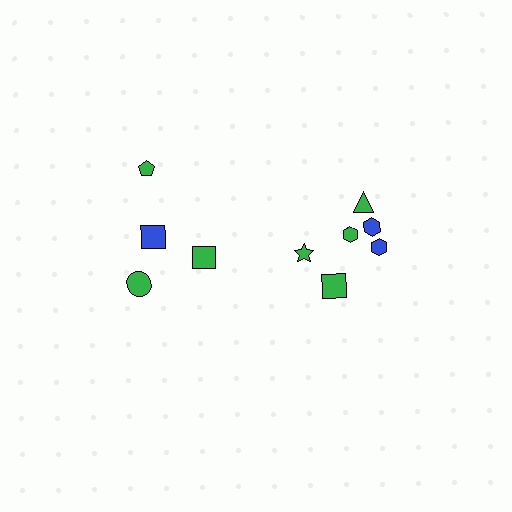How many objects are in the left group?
There are 4 objects.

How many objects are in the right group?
There are 6 objects.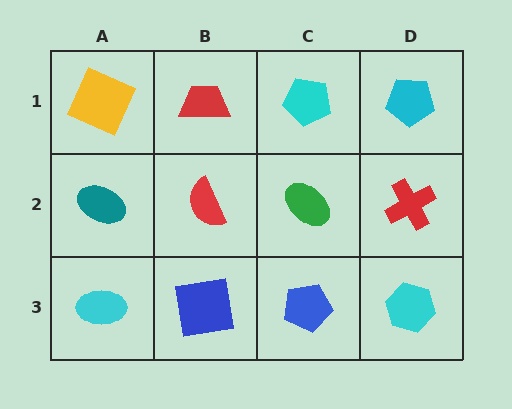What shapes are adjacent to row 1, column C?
A green ellipse (row 2, column C), a red trapezoid (row 1, column B), a cyan pentagon (row 1, column D).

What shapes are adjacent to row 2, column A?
A yellow square (row 1, column A), a cyan ellipse (row 3, column A), a red semicircle (row 2, column B).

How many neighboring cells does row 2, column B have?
4.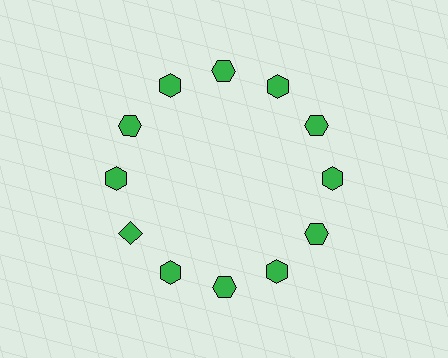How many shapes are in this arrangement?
There are 12 shapes arranged in a ring pattern.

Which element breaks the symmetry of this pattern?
The green diamond at roughly the 8 o'clock position breaks the symmetry. All other shapes are green hexagons.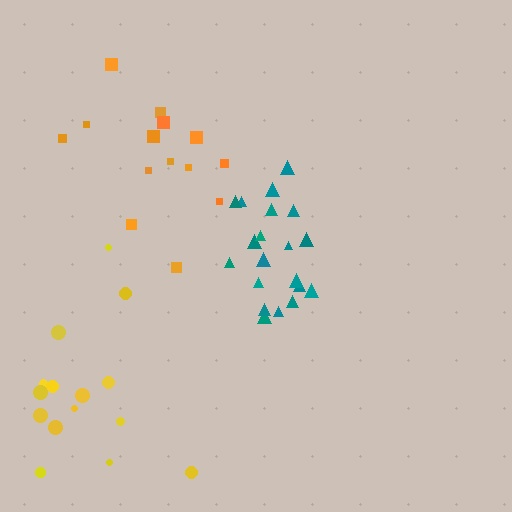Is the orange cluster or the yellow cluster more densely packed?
Orange.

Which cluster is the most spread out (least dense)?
Yellow.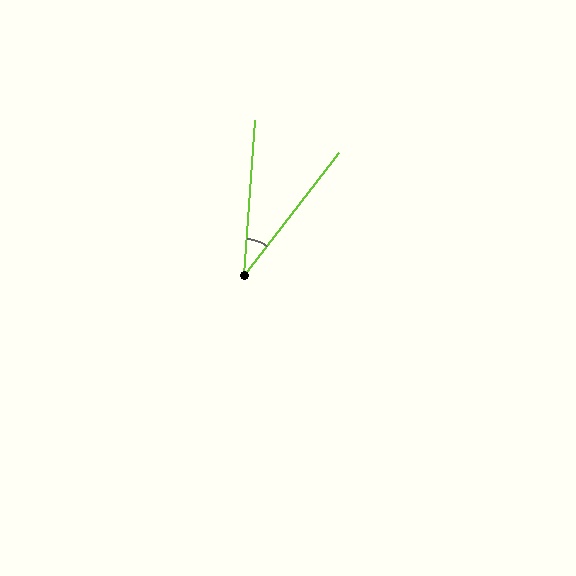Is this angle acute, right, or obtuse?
It is acute.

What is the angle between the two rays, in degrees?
Approximately 34 degrees.